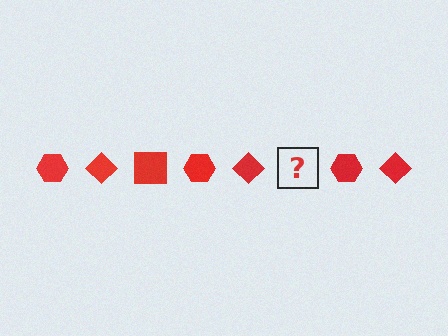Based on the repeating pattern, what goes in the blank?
The blank should be a red square.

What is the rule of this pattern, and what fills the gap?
The rule is that the pattern cycles through hexagon, diamond, square shapes in red. The gap should be filled with a red square.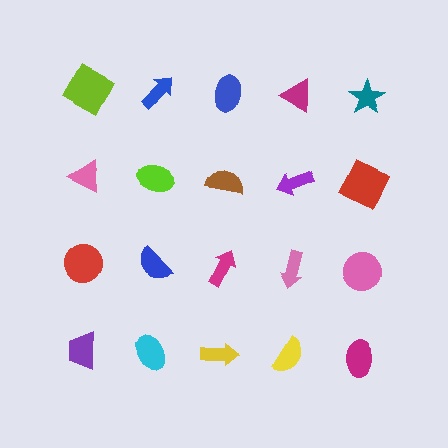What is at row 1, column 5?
A teal star.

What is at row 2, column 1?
A pink triangle.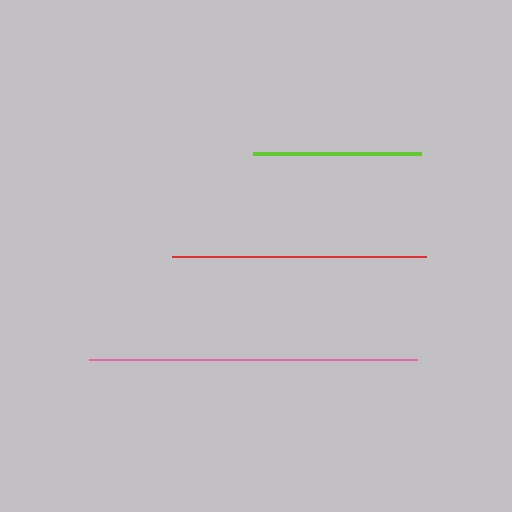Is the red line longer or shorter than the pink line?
The pink line is longer than the red line.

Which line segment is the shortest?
The lime line is the shortest at approximately 169 pixels.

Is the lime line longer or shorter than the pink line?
The pink line is longer than the lime line.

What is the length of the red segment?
The red segment is approximately 254 pixels long.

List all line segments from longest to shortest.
From longest to shortest: pink, red, lime.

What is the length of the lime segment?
The lime segment is approximately 169 pixels long.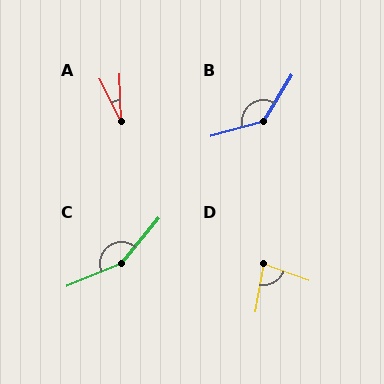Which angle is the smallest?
A, at approximately 26 degrees.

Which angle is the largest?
C, at approximately 151 degrees.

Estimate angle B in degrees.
Approximately 137 degrees.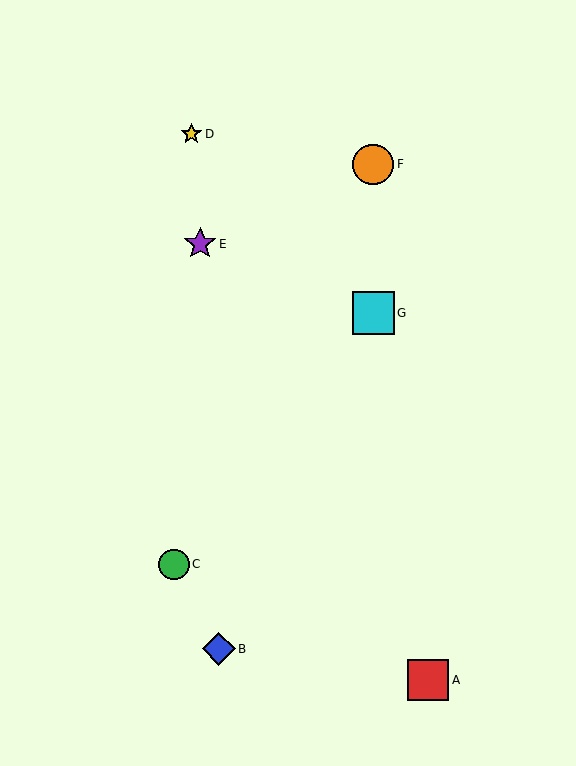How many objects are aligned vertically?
2 objects (F, G) are aligned vertically.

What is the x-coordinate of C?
Object C is at x≈174.